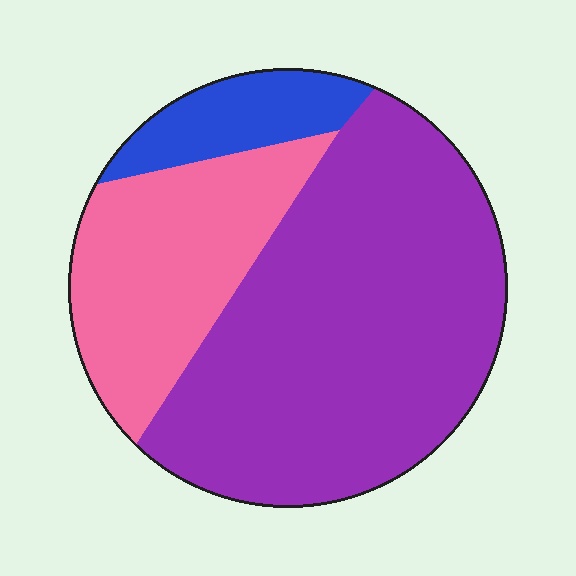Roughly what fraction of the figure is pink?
Pink covers about 25% of the figure.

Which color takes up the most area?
Purple, at roughly 60%.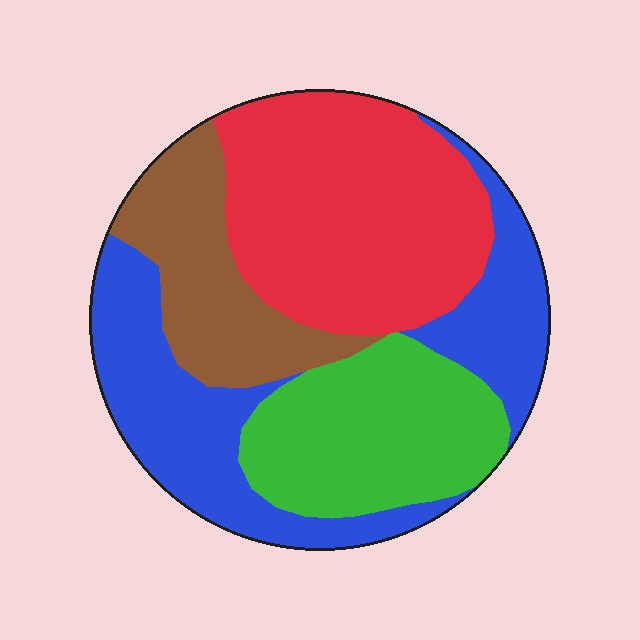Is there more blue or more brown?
Blue.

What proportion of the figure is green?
Green takes up about one fifth (1/5) of the figure.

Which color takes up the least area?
Brown, at roughly 15%.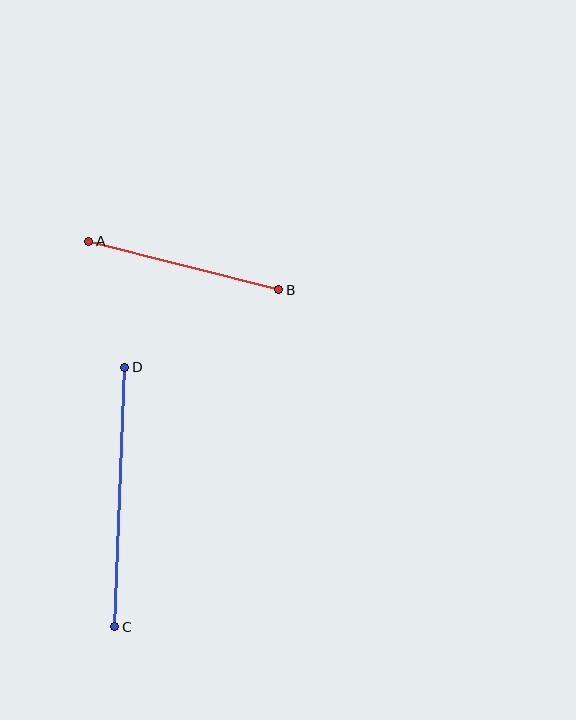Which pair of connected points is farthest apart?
Points C and D are farthest apart.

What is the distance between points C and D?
The distance is approximately 260 pixels.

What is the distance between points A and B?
The distance is approximately 196 pixels.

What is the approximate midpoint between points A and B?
The midpoint is at approximately (184, 266) pixels.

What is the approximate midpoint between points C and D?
The midpoint is at approximately (120, 497) pixels.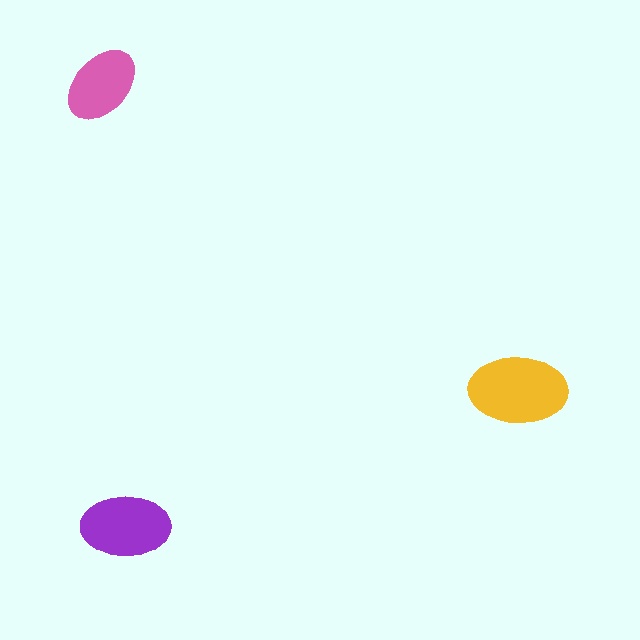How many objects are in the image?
There are 3 objects in the image.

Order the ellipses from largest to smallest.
the yellow one, the purple one, the pink one.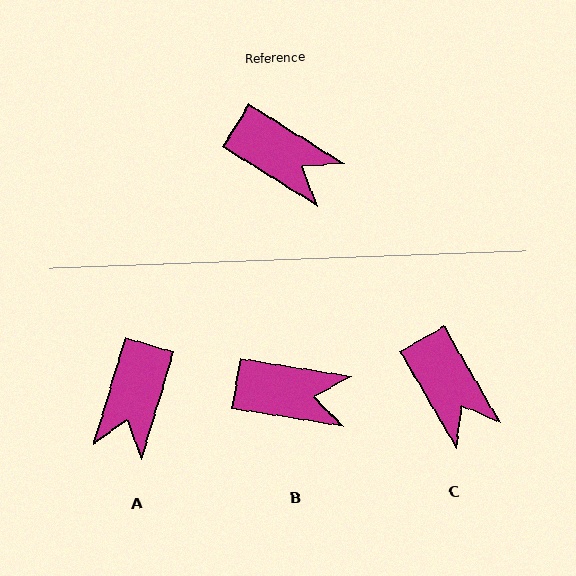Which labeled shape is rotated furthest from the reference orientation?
A, about 75 degrees away.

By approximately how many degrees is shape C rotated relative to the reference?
Approximately 28 degrees clockwise.